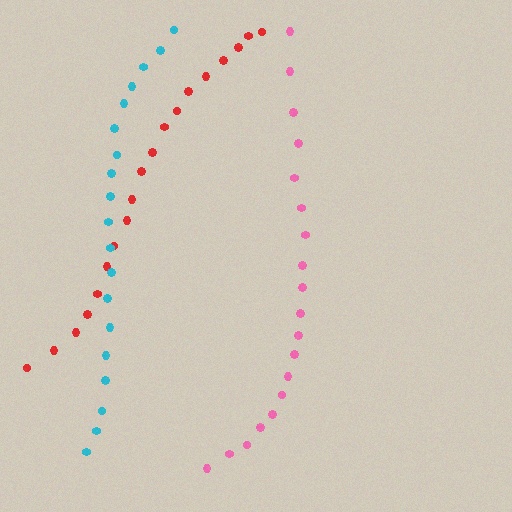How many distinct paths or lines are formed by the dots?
There are 3 distinct paths.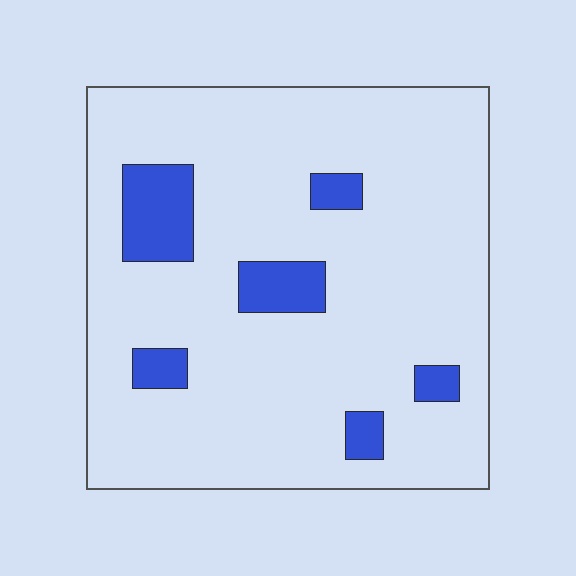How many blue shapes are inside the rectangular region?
6.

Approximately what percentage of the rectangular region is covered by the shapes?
Approximately 10%.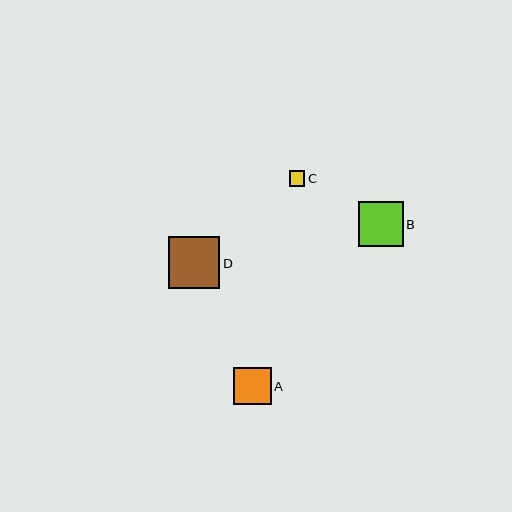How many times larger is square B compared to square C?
Square B is approximately 2.9 times the size of square C.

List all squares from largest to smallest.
From largest to smallest: D, B, A, C.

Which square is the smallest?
Square C is the smallest with a size of approximately 15 pixels.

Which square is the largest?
Square D is the largest with a size of approximately 51 pixels.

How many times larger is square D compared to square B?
Square D is approximately 1.1 times the size of square B.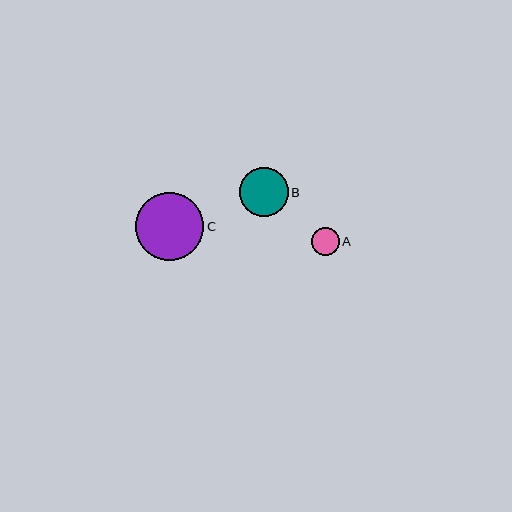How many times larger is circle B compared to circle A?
Circle B is approximately 1.8 times the size of circle A.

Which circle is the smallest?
Circle A is the smallest with a size of approximately 28 pixels.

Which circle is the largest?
Circle C is the largest with a size of approximately 68 pixels.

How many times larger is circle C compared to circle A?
Circle C is approximately 2.5 times the size of circle A.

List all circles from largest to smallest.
From largest to smallest: C, B, A.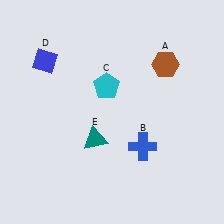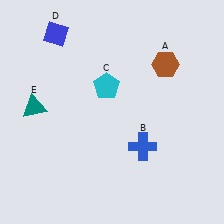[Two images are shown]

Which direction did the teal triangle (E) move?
The teal triangle (E) moved left.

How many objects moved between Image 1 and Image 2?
2 objects moved between the two images.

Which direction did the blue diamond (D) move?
The blue diamond (D) moved up.